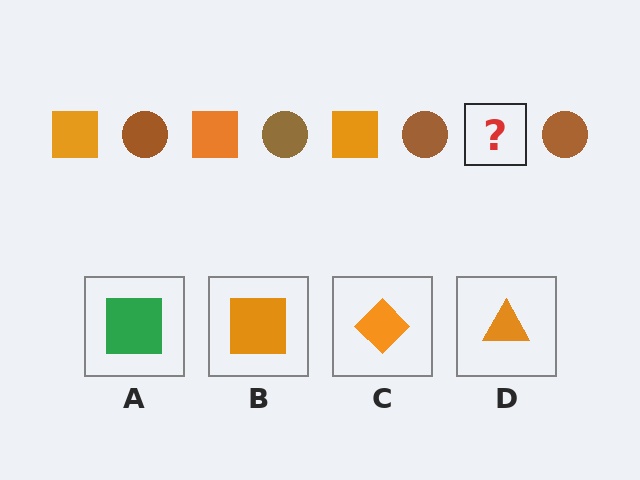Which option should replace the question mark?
Option B.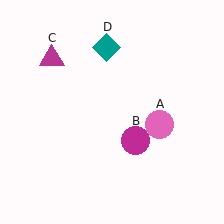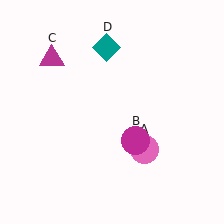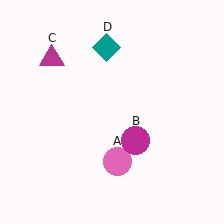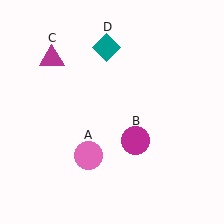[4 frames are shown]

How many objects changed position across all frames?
1 object changed position: pink circle (object A).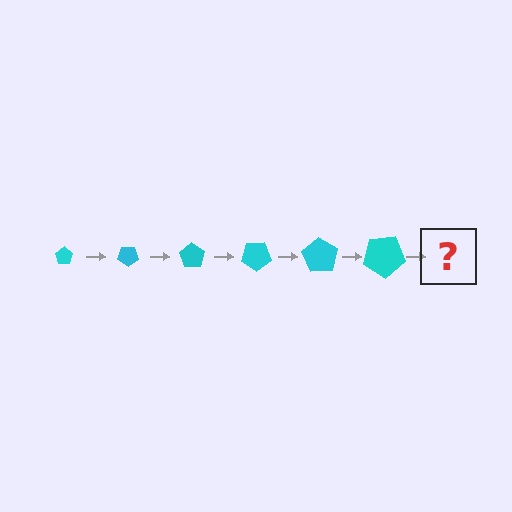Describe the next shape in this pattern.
It should be a pentagon, larger than the previous one and rotated 210 degrees from the start.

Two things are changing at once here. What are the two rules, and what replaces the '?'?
The two rules are that the pentagon grows larger each step and it rotates 35 degrees each step. The '?' should be a pentagon, larger than the previous one and rotated 210 degrees from the start.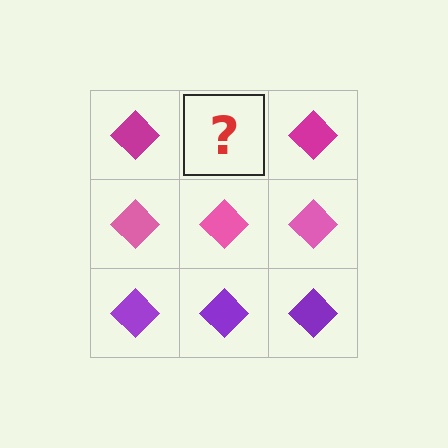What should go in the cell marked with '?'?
The missing cell should contain a magenta diamond.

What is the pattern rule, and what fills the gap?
The rule is that each row has a consistent color. The gap should be filled with a magenta diamond.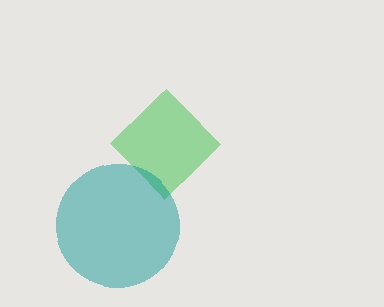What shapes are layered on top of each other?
The layered shapes are: a green diamond, a teal circle.